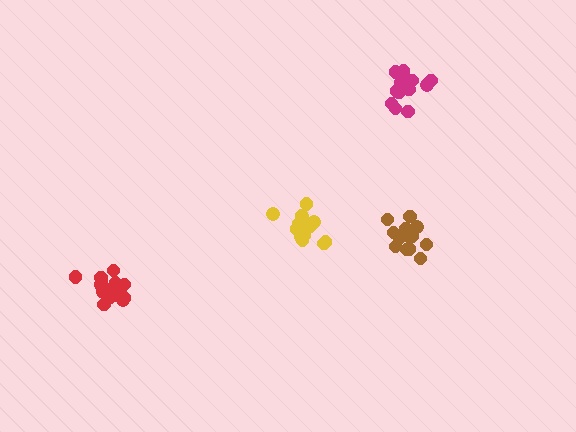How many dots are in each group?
Group 1: 16 dots, Group 2: 16 dots, Group 3: 14 dots, Group 4: 15 dots (61 total).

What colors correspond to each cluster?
The clusters are colored: brown, red, magenta, yellow.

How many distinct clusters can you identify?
There are 4 distinct clusters.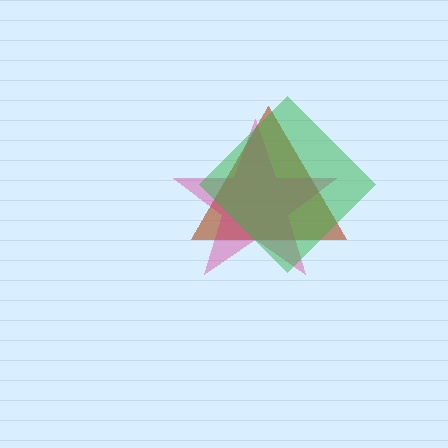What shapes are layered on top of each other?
The layered shapes are: a brown triangle, a magenta star, a green diamond.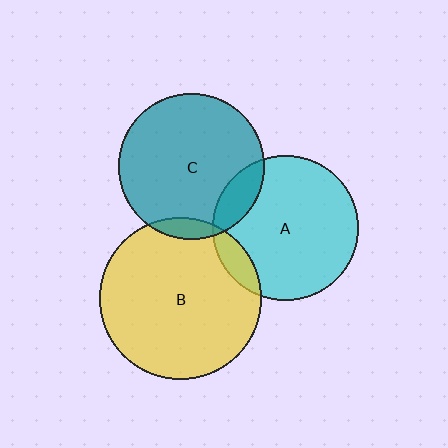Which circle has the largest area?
Circle B (yellow).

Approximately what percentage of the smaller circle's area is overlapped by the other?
Approximately 10%.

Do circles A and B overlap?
Yes.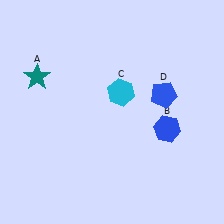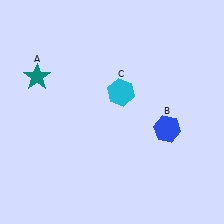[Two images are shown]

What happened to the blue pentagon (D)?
The blue pentagon (D) was removed in Image 2. It was in the top-right area of Image 1.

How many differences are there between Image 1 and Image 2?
There is 1 difference between the two images.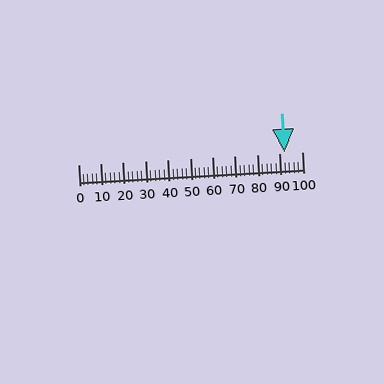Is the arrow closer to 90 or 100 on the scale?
The arrow is closer to 90.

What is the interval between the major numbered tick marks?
The major tick marks are spaced 10 units apart.